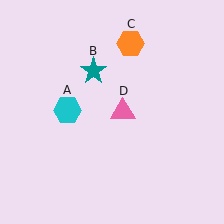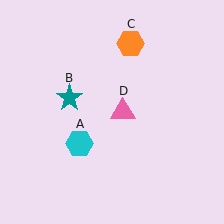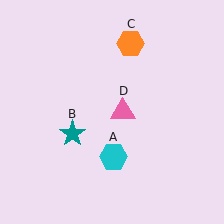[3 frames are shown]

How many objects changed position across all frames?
2 objects changed position: cyan hexagon (object A), teal star (object B).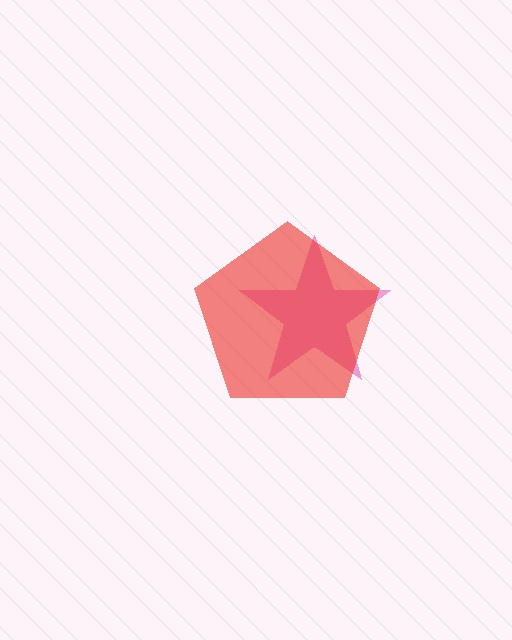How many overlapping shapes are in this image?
There are 2 overlapping shapes in the image.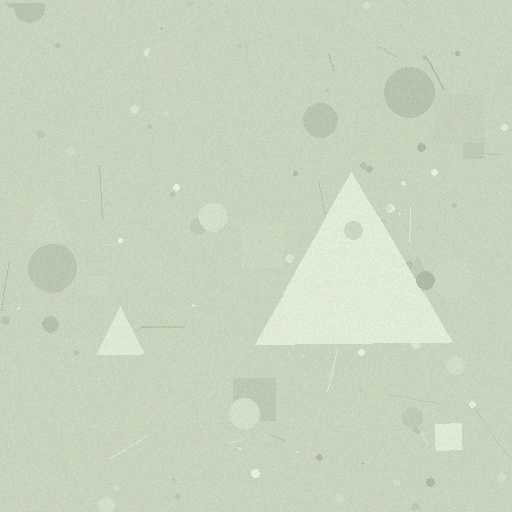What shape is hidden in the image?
A triangle is hidden in the image.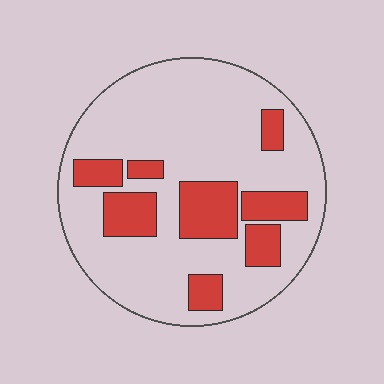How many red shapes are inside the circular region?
8.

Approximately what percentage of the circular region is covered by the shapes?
Approximately 25%.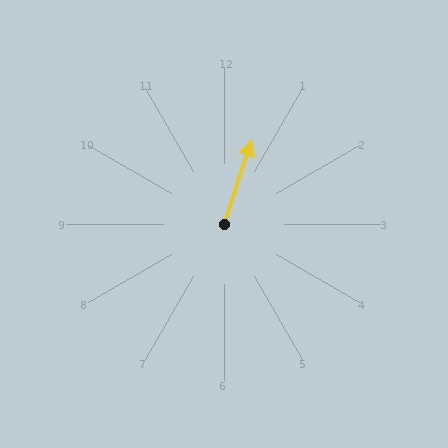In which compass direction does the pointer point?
North.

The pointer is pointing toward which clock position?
Roughly 1 o'clock.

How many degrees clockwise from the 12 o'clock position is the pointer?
Approximately 18 degrees.